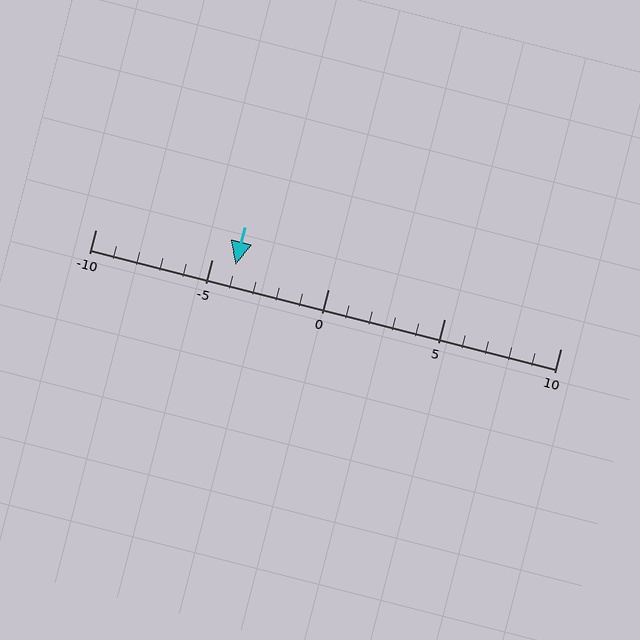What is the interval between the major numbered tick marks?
The major tick marks are spaced 5 units apart.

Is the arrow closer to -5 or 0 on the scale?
The arrow is closer to -5.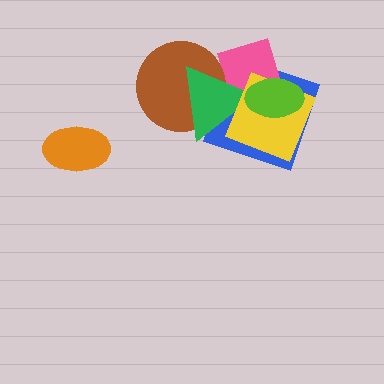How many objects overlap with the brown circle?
2 objects overlap with the brown circle.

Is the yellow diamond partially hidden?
Yes, it is partially covered by another shape.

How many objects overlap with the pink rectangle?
5 objects overlap with the pink rectangle.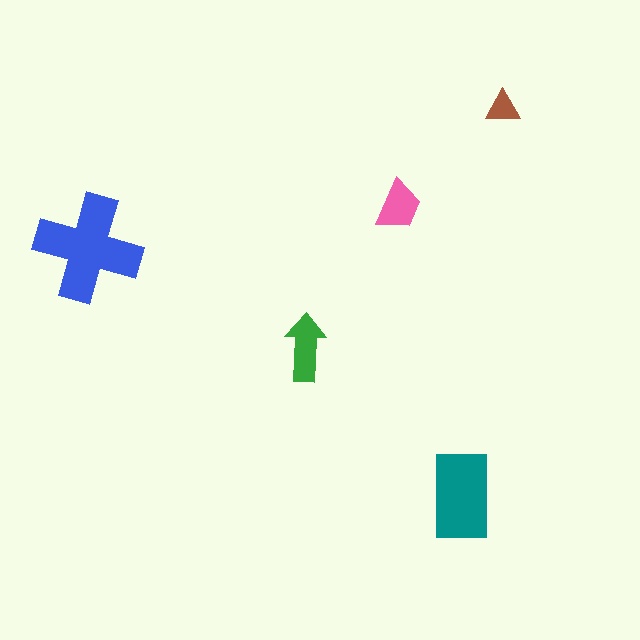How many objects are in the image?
There are 5 objects in the image.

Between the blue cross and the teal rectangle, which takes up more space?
The blue cross.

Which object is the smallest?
The brown triangle.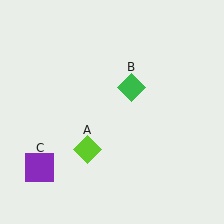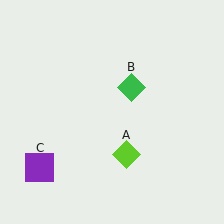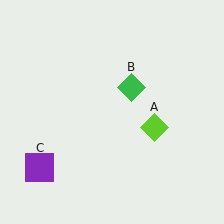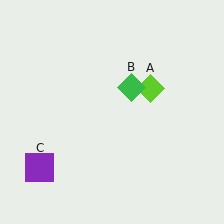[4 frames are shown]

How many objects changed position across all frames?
1 object changed position: lime diamond (object A).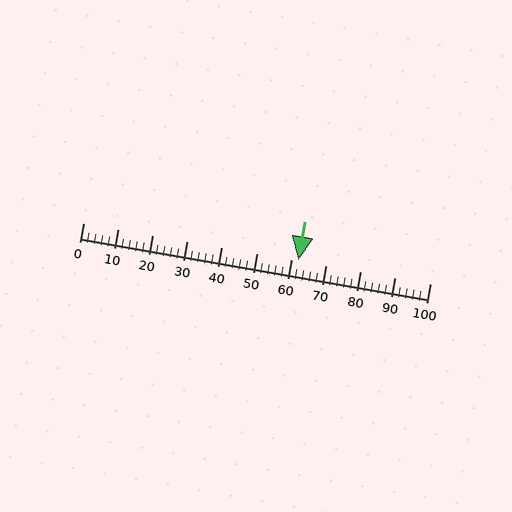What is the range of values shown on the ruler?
The ruler shows values from 0 to 100.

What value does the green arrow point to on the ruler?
The green arrow points to approximately 62.